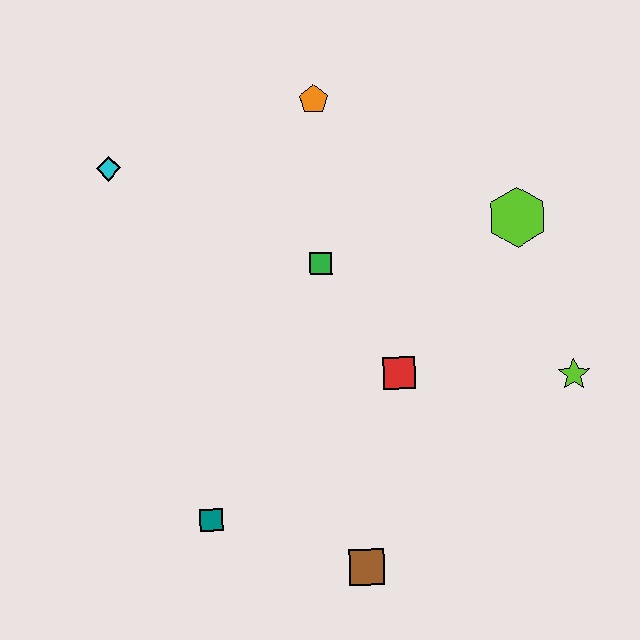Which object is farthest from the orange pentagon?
The brown square is farthest from the orange pentagon.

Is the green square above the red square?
Yes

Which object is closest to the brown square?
The teal square is closest to the brown square.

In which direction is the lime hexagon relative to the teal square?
The lime hexagon is to the right of the teal square.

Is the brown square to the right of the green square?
Yes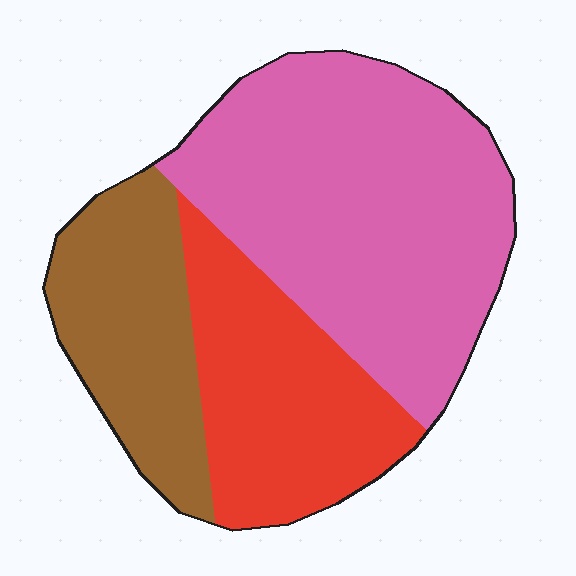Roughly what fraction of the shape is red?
Red covers around 25% of the shape.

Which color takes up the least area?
Brown, at roughly 25%.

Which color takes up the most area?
Pink, at roughly 50%.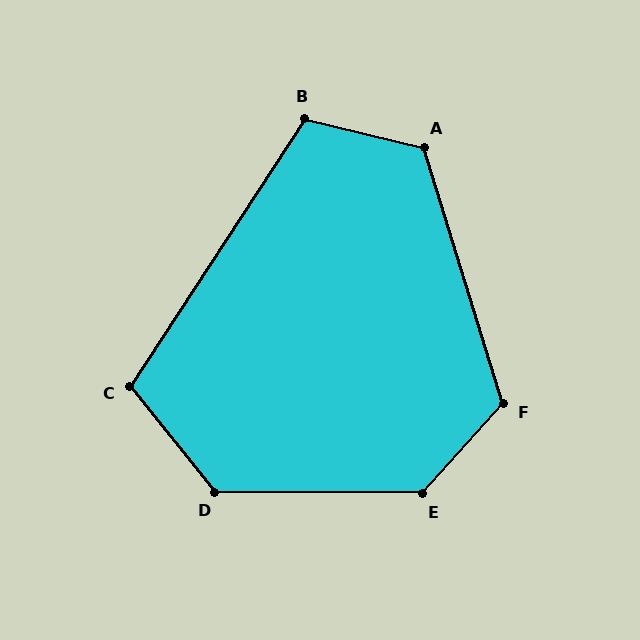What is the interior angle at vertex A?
Approximately 121 degrees (obtuse).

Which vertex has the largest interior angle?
E, at approximately 132 degrees.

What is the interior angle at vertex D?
Approximately 129 degrees (obtuse).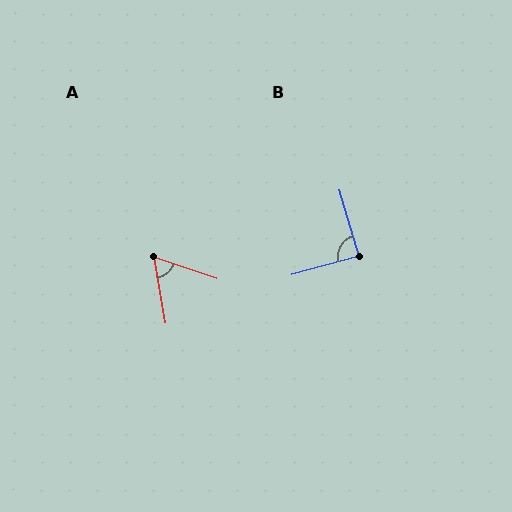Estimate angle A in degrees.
Approximately 61 degrees.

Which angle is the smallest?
A, at approximately 61 degrees.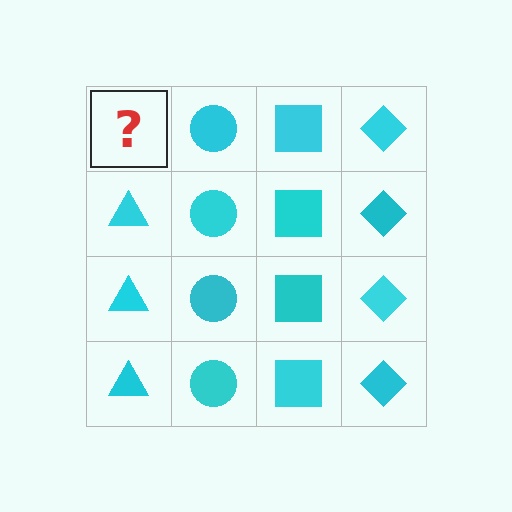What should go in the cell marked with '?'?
The missing cell should contain a cyan triangle.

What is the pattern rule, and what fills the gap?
The rule is that each column has a consistent shape. The gap should be filled with a cyan triangle.